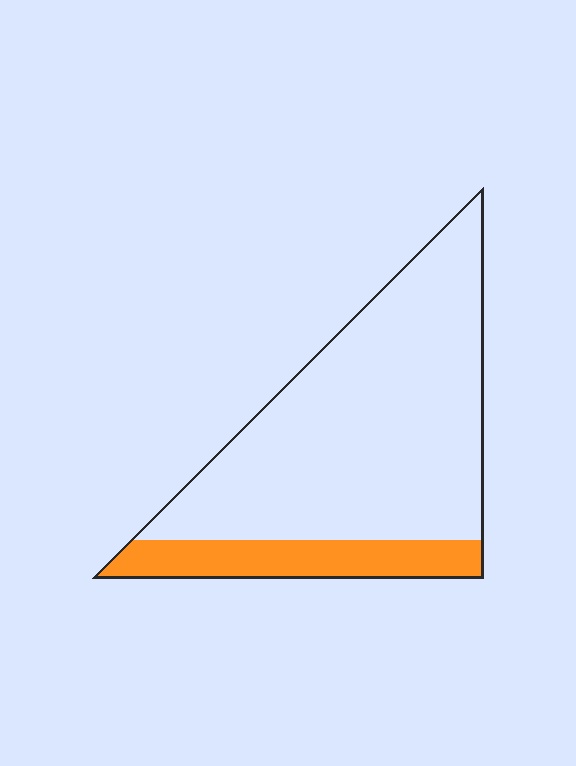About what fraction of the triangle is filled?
About one fifth (1/5).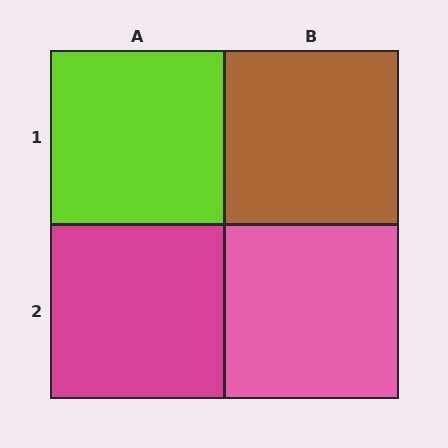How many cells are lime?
1 cell is lime.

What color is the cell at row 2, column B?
Pink.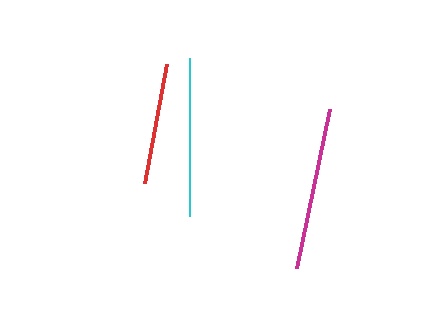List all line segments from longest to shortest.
From longest to shortest: magenta, cyan, red.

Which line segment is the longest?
The magenta line is the longest at approximately 163 pixels.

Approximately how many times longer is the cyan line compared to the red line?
The cyan line is approximately 1.3 times the length of the red line.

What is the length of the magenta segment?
The magenta segment is approximately 163 pixels long.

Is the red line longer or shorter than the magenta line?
The magenta line is longer than the red line.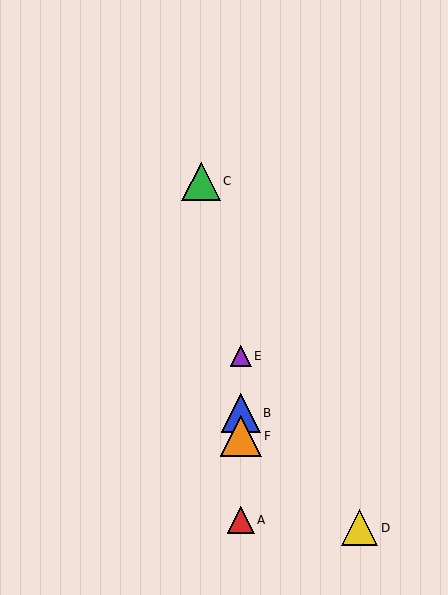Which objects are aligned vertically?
Objects A, B, E, F are aligned vertically.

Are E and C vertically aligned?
No, E is at x≈241 and C is at x≈201.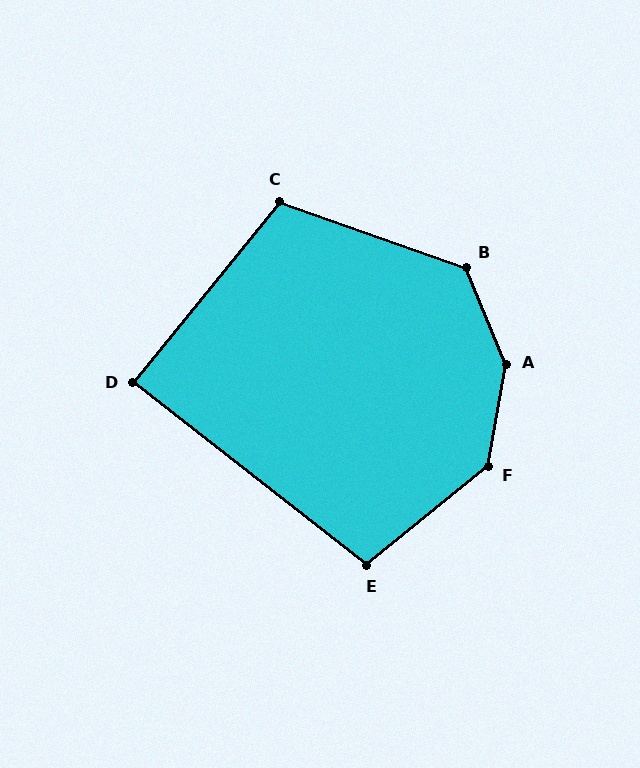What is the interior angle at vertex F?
Approximately 139 degrees (obtuse).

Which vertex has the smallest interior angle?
D, at approximately 89 degrees.